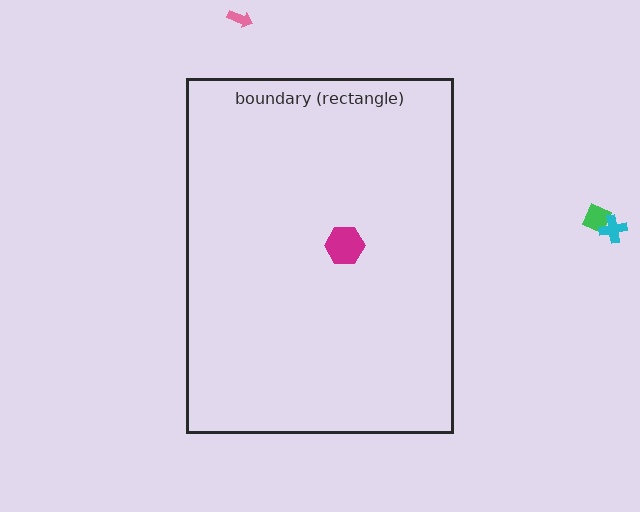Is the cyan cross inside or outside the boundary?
Outside.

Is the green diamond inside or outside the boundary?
Outside.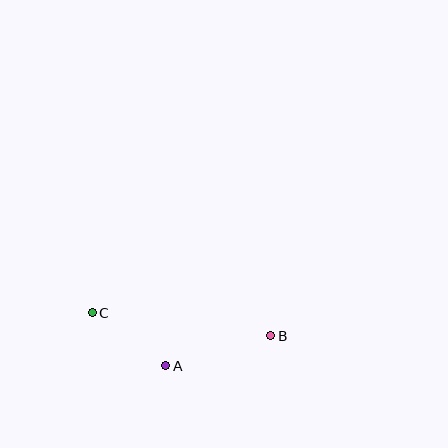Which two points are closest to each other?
Points A and C are closest to each other.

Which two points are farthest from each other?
Points B and C are farthest from each other.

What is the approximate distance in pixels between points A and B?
The distance between A and B is approximately 109 pixels.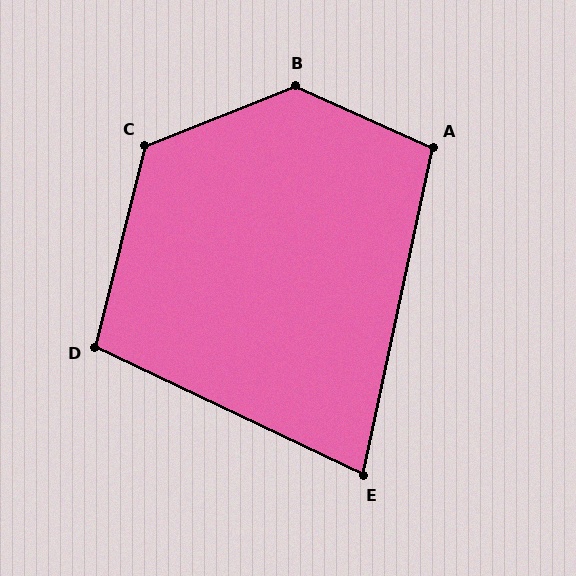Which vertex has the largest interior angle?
B, at approximately 134 degrees.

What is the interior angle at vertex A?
Approximately 102 degrees (obtuse).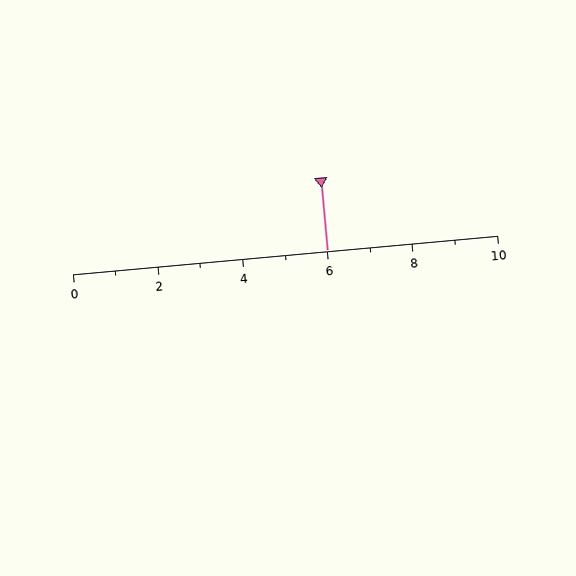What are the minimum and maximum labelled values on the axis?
The axis runs from 0 to 10.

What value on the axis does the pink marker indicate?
The marker indicates approximately 6.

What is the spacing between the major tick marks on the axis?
The major ticks are spaced 2 apart.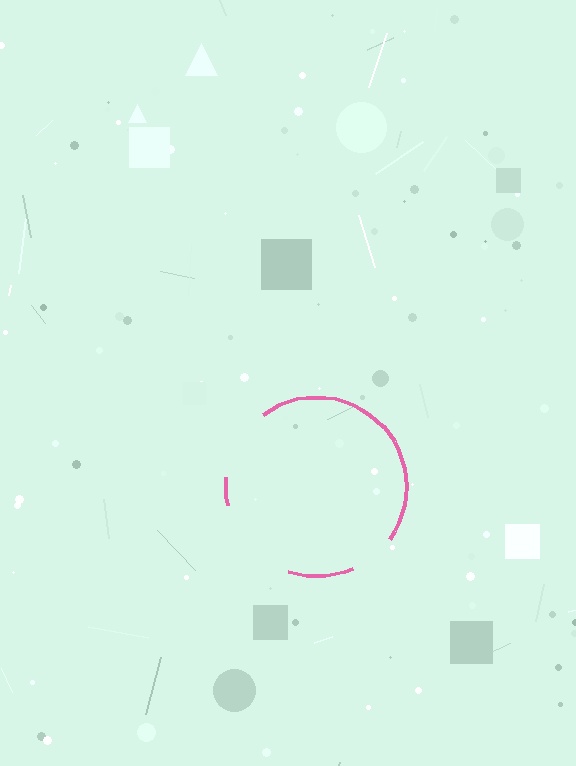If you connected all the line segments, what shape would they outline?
They would outline a circle.